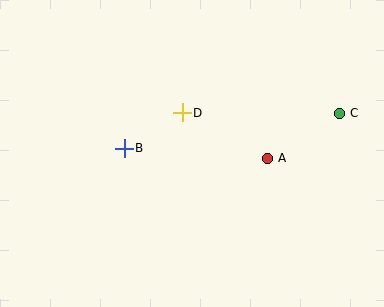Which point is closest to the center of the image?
Point D at (182, 113) is closest to the center.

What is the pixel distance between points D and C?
The distance between D and C is 157 pixels.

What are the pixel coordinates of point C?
Point C is at (339, 113).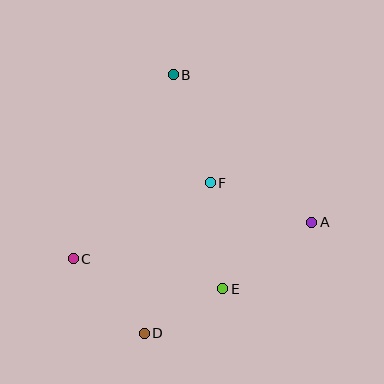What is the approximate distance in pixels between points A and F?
The distance between A and F is approximately 109 pixels.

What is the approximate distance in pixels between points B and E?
The distance between B and E is approximately 220 pixels.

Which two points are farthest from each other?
Points B and D are farthest from each other.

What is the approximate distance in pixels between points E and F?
The distance between E and F is approximately 107 pixels.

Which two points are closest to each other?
Points D and E are closest to each other.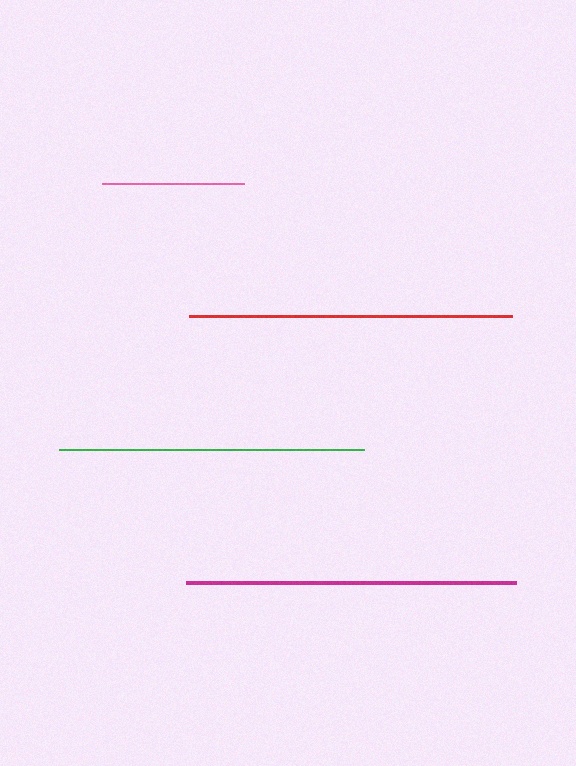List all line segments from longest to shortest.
From longest to shortest: magenta, red, green, pink.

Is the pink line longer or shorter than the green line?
The green line is longer than the pink line.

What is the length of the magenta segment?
The magenta segment is approximately 330 pixels long.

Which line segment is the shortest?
The pink line is the shortest at approximately 141 pixels.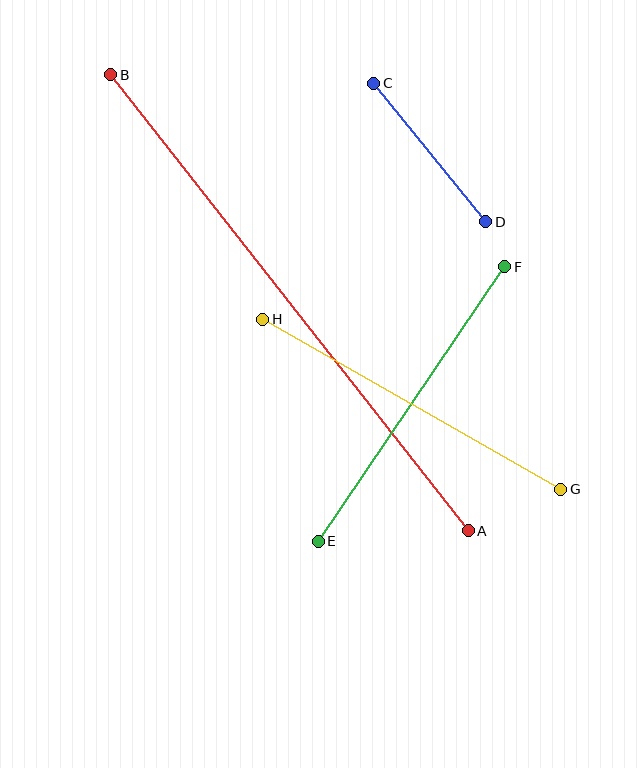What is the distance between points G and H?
The distance is approximately 343 pixels.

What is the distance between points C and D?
The distance is approximately 178 pixels.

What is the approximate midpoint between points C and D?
The midpoint is at approximately (430, 152) pixels.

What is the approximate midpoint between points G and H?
The midpoint is at approximately (412, 404) pixels.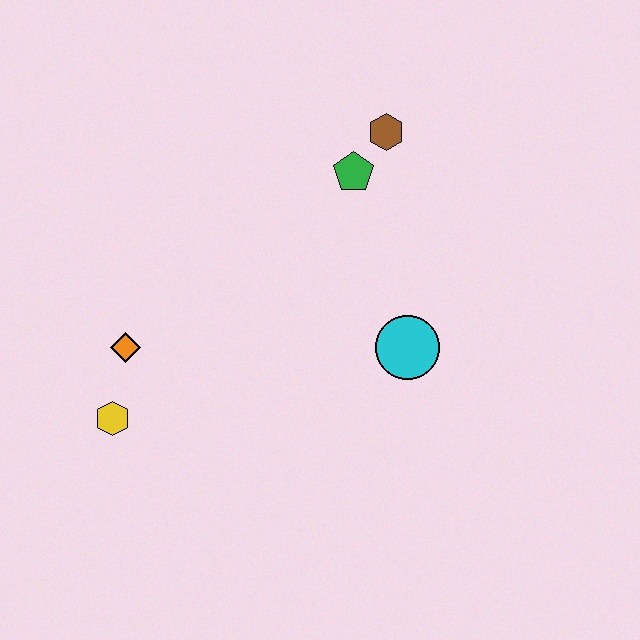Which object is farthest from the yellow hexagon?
The brown hexagon is farthest from the yellow hexagon.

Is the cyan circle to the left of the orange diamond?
No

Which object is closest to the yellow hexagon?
The orange diamond is closest to the yellow hexagon.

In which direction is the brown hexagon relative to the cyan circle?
The brown hexagon is above the cyan circle.